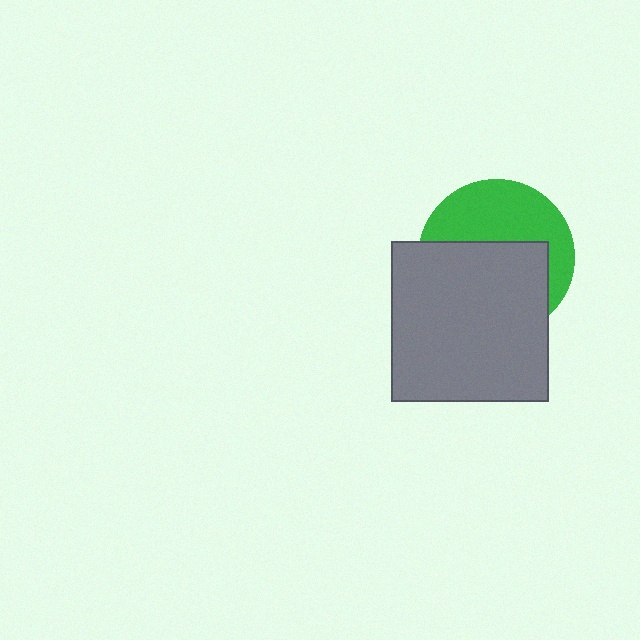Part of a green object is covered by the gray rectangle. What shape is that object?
It is a circle.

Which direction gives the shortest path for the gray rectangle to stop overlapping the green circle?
Moving down gives the shortest separation.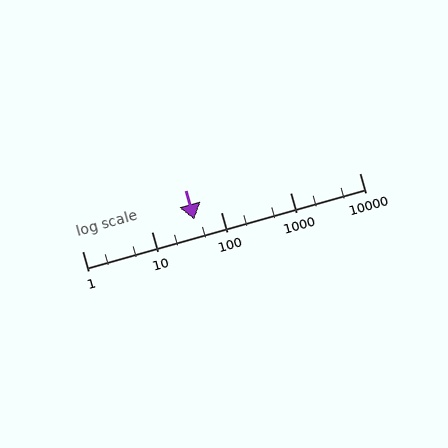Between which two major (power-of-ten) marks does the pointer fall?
The pointer is between 10 and 100.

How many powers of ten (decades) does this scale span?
The scale spans 4 decades, from 1 to 10000.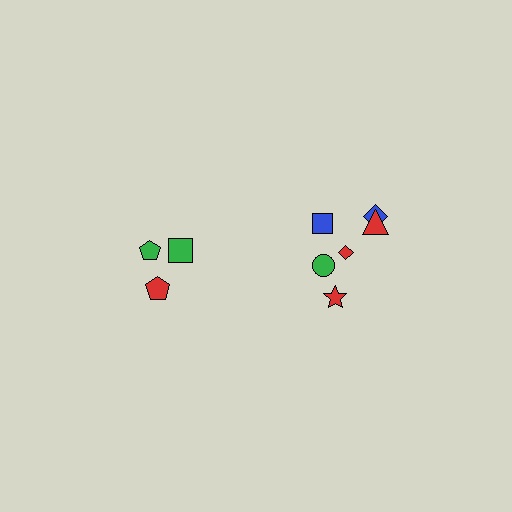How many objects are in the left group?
There are 3 objects.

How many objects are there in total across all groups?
There are 9 objects.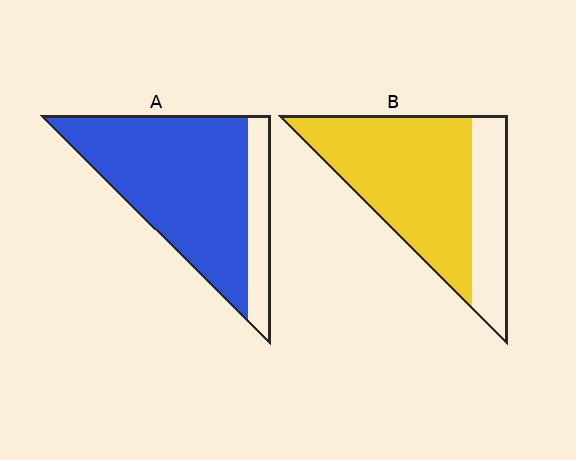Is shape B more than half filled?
Yes.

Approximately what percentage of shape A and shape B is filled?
A is approximately 80% and B is approximately 70%.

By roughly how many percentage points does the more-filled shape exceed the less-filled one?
By roughly 10 percentage points (A over B).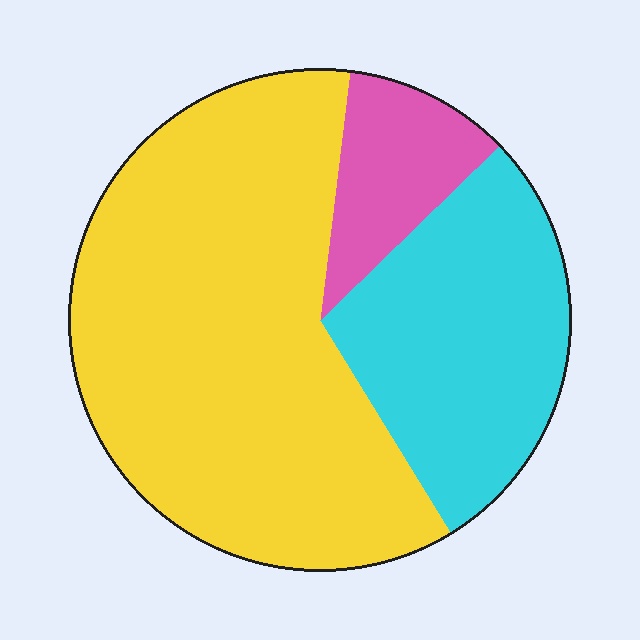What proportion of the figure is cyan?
Cyan takes up about one quarter (1/4) of the figure.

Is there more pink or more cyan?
Cyan.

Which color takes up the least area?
Pink, at roughly 10%.